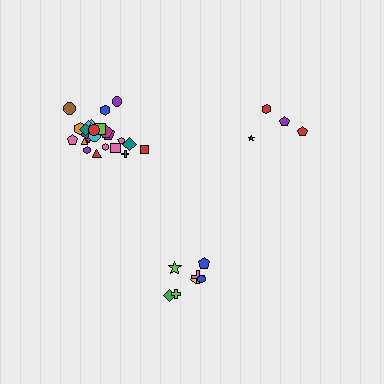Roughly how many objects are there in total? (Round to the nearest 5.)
Roughly 35 objects in total.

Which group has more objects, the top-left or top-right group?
The top-left group.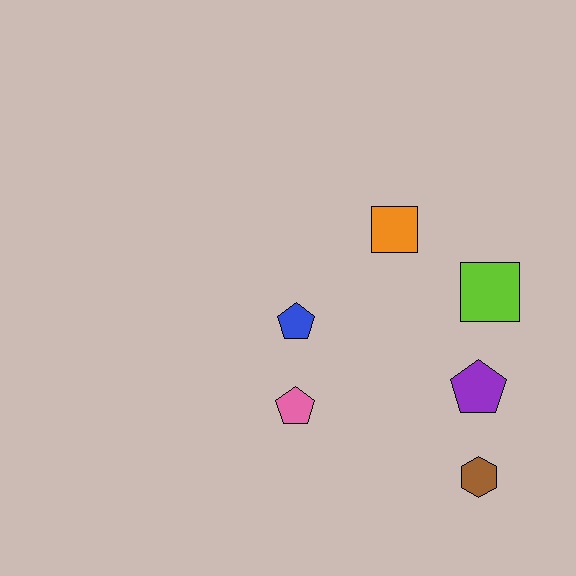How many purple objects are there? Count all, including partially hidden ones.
There is 1 purple object.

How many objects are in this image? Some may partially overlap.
There are 6 objects.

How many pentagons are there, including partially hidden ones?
There are 3 pentagons.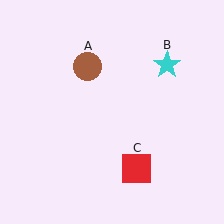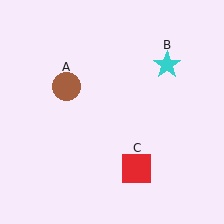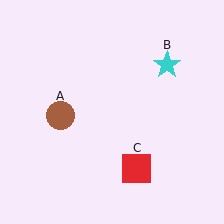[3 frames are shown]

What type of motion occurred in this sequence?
The brown circle (object A) rotated counterclockwise around the center of the scene.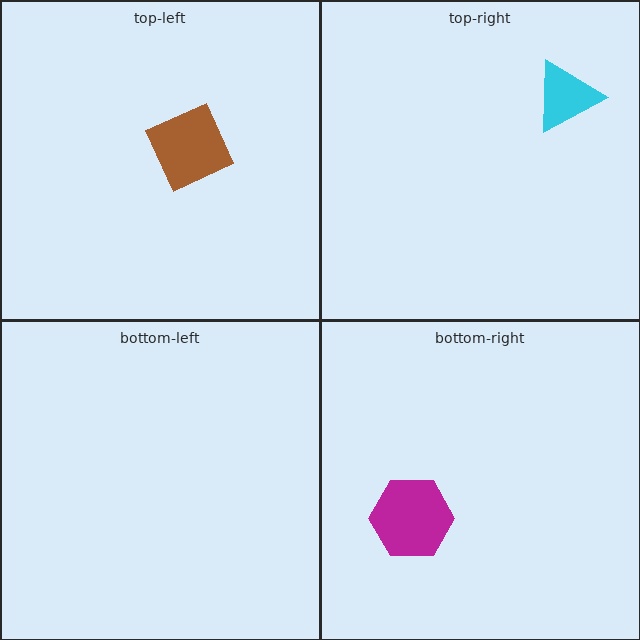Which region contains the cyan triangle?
The top-right region.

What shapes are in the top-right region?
The cyan triangle.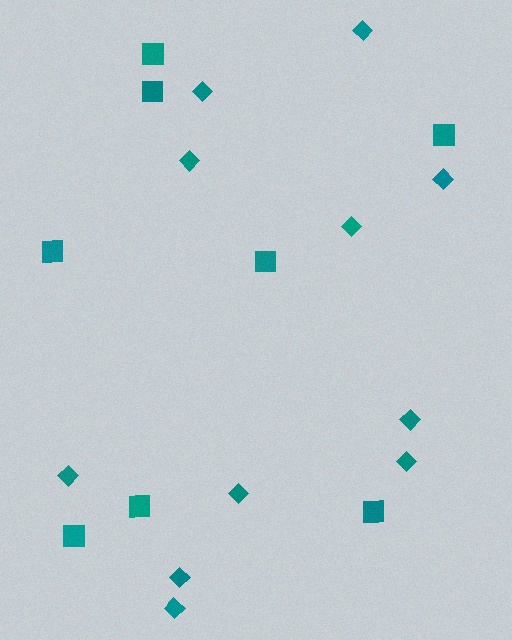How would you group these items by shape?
There are 2 groups: one group of diamonds (11) and one group of squares (8).